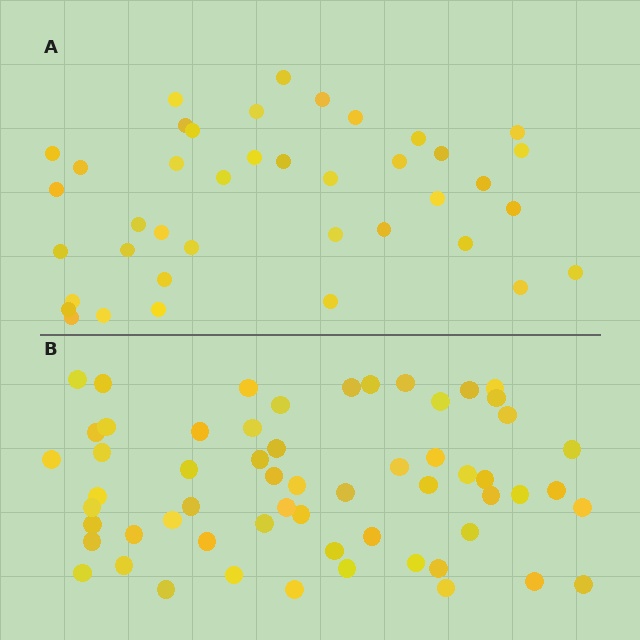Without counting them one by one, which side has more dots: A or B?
Region B (the bottom region) has more dots.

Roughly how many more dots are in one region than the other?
Region B has approximately 20 more dots than region A.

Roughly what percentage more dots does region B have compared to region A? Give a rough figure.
About 50% more.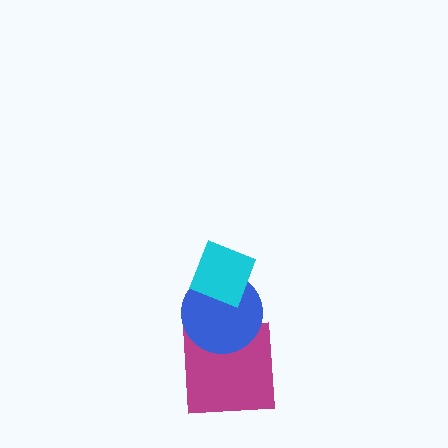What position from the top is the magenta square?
The magenta square is 3rd from the top.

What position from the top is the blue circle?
The blue circle is 2nd from the top.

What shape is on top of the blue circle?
The cyan diamond is on top of the blue circle.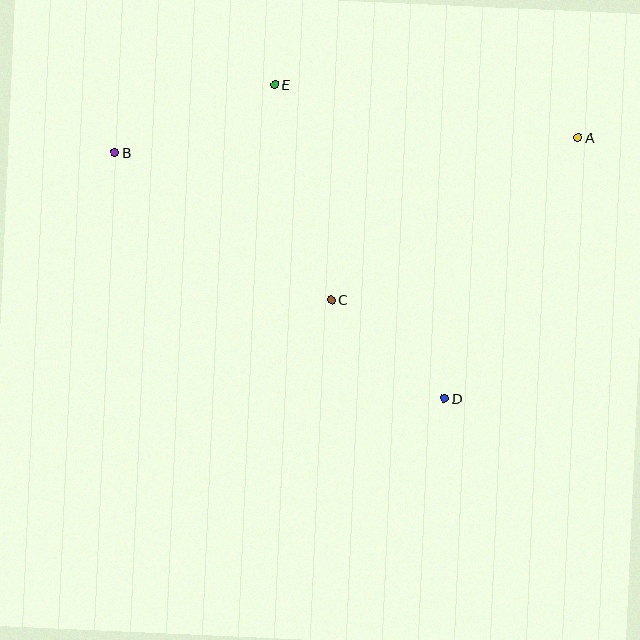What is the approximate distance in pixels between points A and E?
The distance between A and E is approximately 308 pixels.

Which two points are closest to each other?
Points C and D are closest to each other.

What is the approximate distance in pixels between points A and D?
The distance between A and D is approximately 293 pixels.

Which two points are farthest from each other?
Points A and B are farthest from each other.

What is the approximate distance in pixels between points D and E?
The distance between D and E is approximately 357 pixels.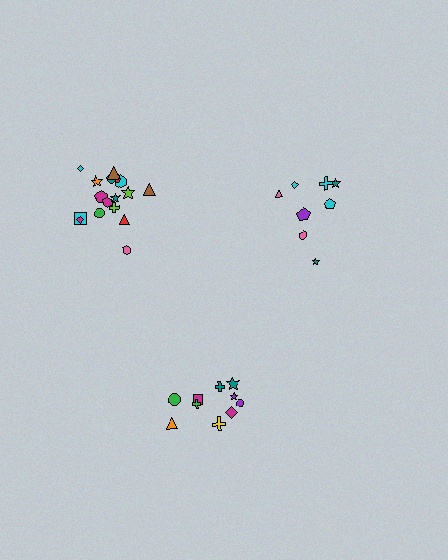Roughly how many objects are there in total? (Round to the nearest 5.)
Roughly 35 objects in total.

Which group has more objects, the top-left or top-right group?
The top-left group.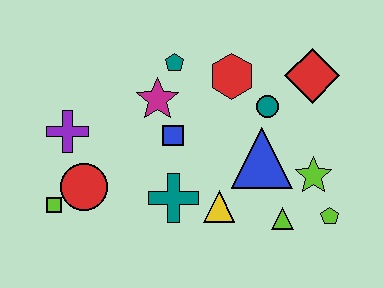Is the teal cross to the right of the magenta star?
Yes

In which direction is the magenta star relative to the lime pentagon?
The magenta star is to the left of the lime pentagon.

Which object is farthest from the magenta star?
The lime pentagon is farthest from the magenta star.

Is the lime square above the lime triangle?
Yes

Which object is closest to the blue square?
The magenta star is closest to the blue square.